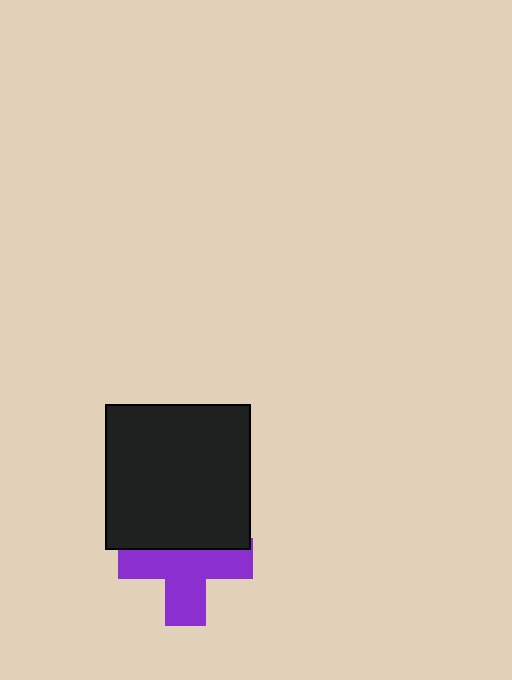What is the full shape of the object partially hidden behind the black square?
The partially hidden object is a purple cross.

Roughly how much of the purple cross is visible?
About half of it is visible (roughly 63%).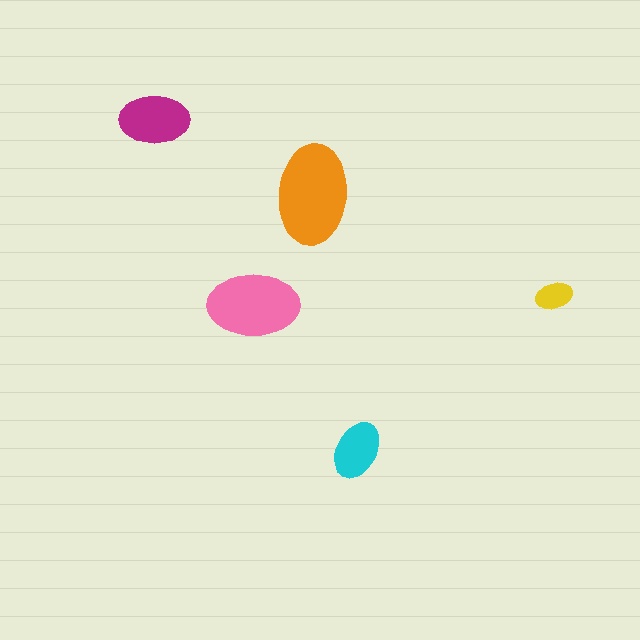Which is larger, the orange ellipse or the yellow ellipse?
The orange one.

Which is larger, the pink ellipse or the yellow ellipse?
The pink one.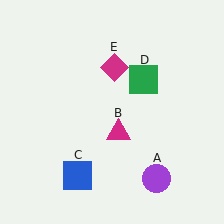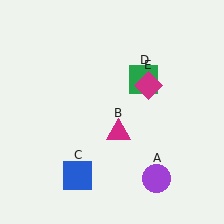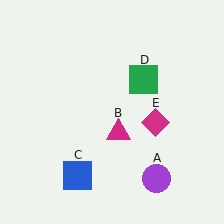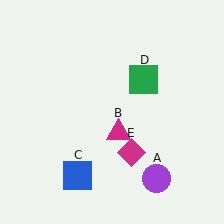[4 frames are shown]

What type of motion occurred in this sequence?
The magenta diamond (object E) rotated clockwise around the center of the scene.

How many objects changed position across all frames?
1 object changed position: magenta diamond (object E).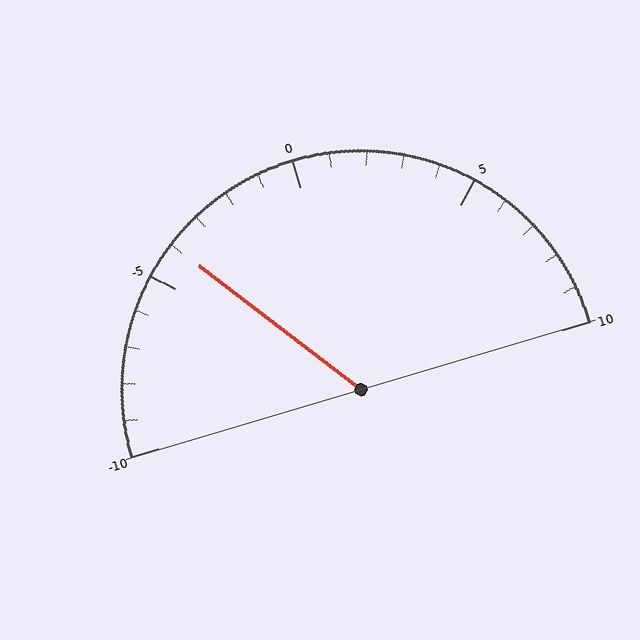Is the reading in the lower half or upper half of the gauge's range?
The reading is in the lower half of the range (-10 to 10).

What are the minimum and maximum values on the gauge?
The gauge ranges from -10 to 10.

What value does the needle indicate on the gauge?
The needle indicates approximately -4.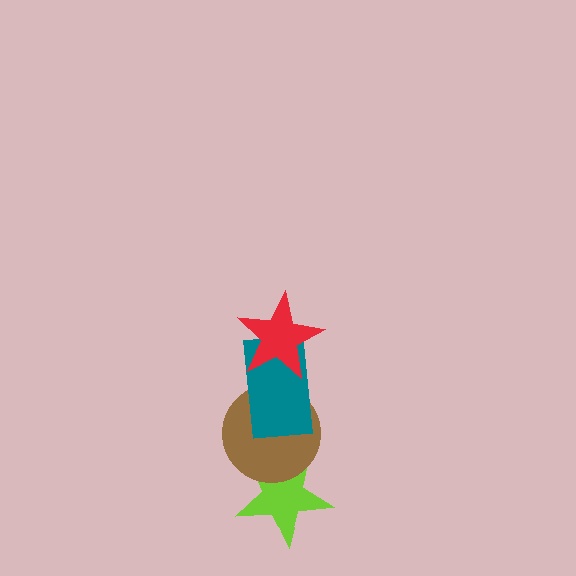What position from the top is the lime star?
The lime star is 4th from the top.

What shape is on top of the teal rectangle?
The red star is on top of the teal rectangle.